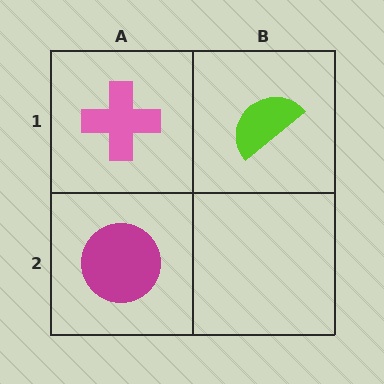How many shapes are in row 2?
1 shape.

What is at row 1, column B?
A lime semicircle.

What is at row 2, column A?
A magenta circle.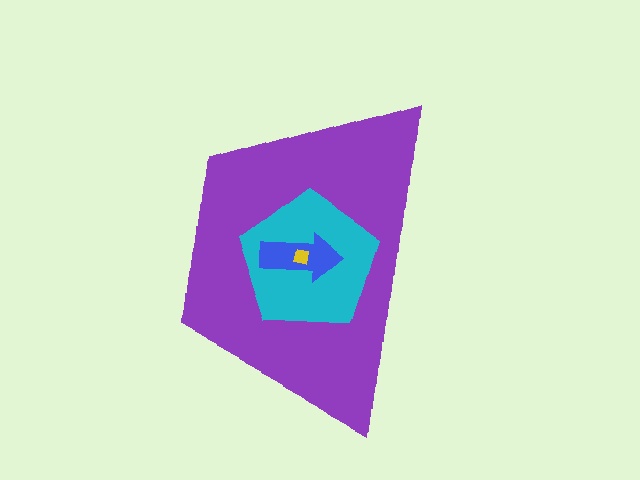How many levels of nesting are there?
4.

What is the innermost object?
The yellow square.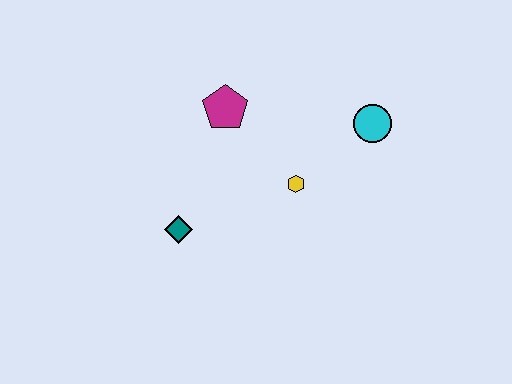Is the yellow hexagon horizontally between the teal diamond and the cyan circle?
Yes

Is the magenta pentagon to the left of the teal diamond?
No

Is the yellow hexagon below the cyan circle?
Yes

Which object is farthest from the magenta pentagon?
The cyan circle is farthest from the magenta pentagon.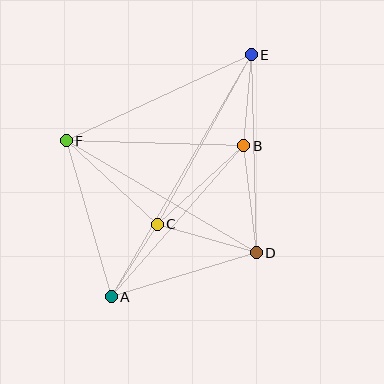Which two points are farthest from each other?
Points A and E are farthest from each other.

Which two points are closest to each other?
Points A and C are closest to each other.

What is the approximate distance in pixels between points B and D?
The distance between B and D is approximately 108 pixels.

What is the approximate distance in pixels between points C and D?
The distance between C and D is approximately 103 pixels.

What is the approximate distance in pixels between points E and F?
The distance between E and F is approximately 204 pixels.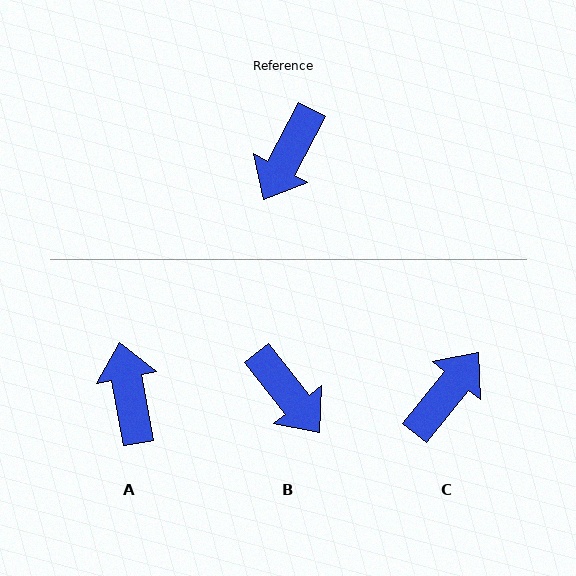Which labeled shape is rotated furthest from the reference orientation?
C, about 170 degrees away.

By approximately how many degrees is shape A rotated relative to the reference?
Approximately 141 degrees clockwise.